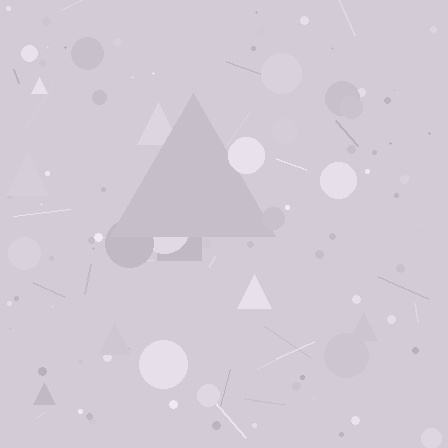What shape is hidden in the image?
A triangle is hidden in the image.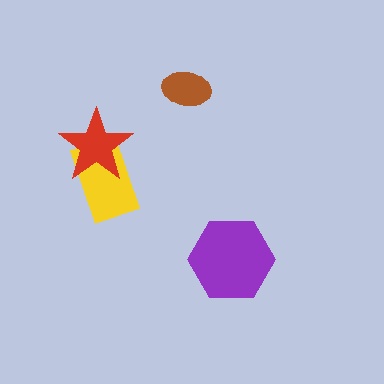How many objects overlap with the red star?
1 object overlaps with the red star.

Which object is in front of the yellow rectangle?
The red star is in front of the yellow rectangle.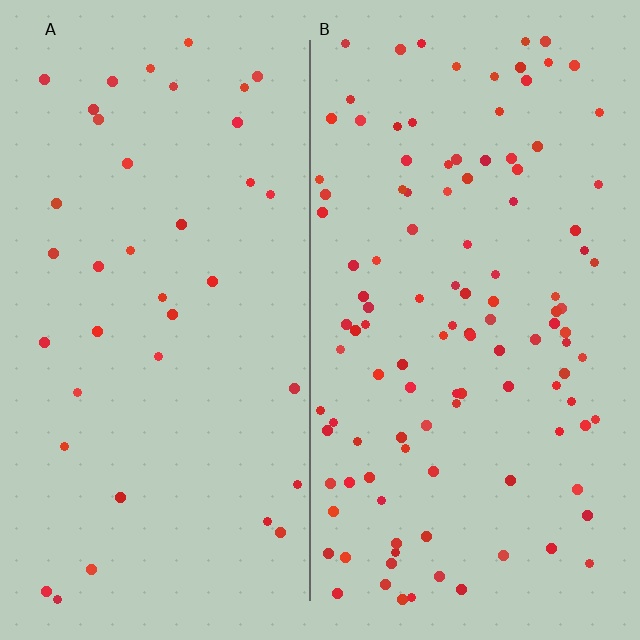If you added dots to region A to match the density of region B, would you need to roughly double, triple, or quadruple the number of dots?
Approximately triple.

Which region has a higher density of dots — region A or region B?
B (the right).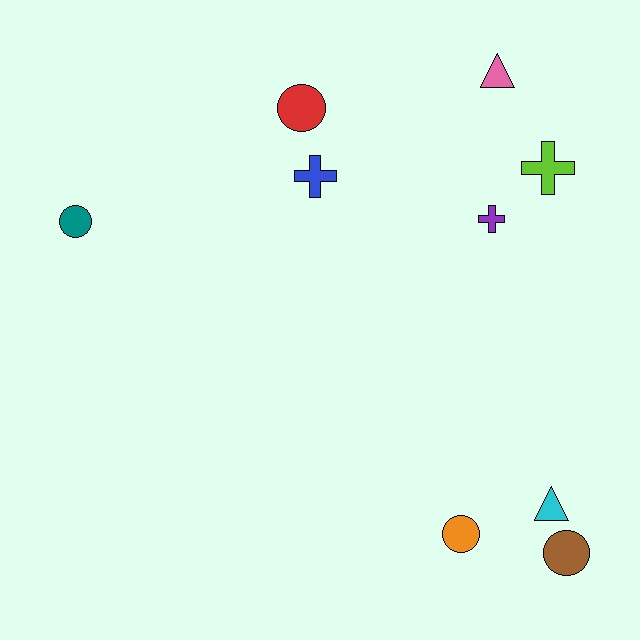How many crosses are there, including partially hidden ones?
There are 3 crosses.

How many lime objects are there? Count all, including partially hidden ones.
There is 1 lime object.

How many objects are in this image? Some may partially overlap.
There are 9 objects.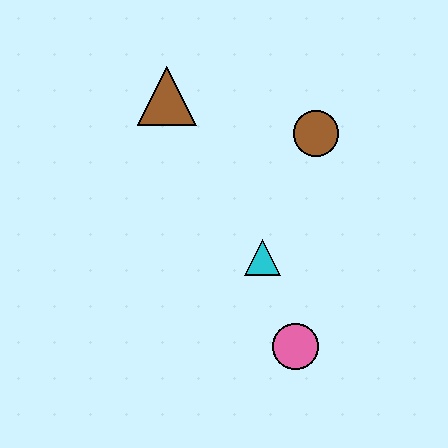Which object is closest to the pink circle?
The cyan triangle is closest to the pink circle.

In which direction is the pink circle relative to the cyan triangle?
The pink circle is below the cyan triangle.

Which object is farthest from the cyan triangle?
The brown triangle is farthest from the cyan triangle.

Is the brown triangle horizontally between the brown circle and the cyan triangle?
No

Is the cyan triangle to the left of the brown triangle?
No